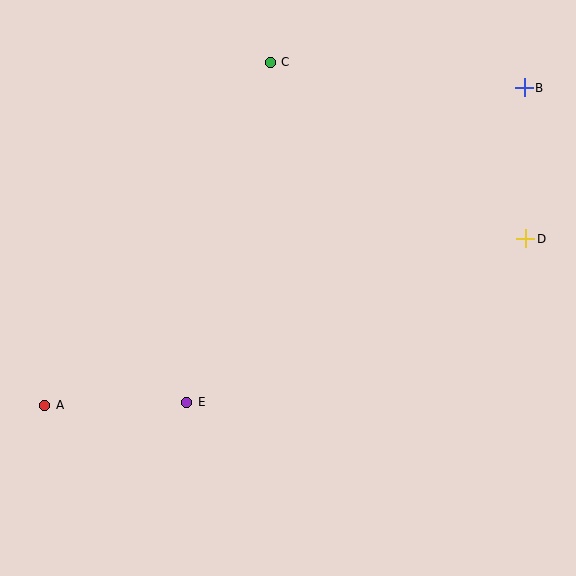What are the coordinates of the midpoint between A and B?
The midpoint between A and B is at (285, 247).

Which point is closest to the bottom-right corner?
Point D is closest to the bottom-right corner.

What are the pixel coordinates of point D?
Point D is at (526, 239).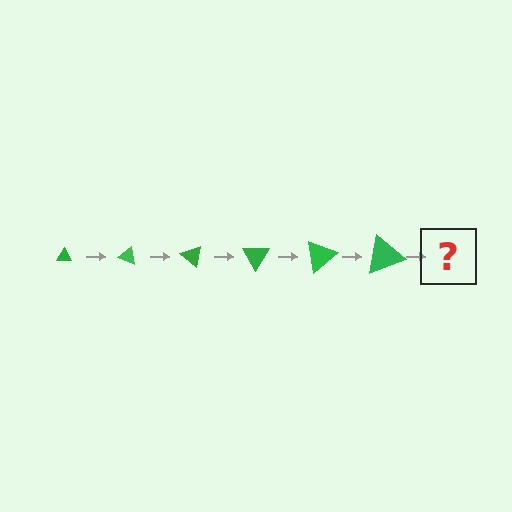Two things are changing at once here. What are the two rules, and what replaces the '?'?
The two rules are that the triangle grows larger each step and it rotates 20 degrees each step. The '?' should be a triangle, larger than the previous one and rotated 120 degrees from the start.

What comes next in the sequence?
The next element should be a triangle, larger than the previous one and rotated 120 degrees from the start.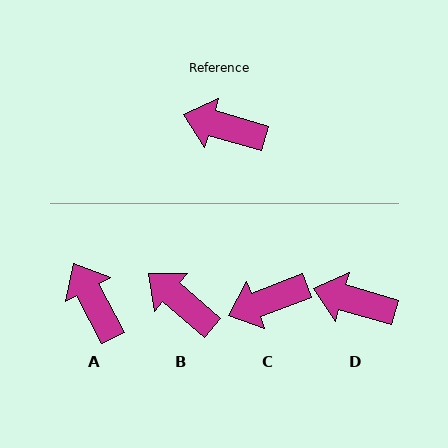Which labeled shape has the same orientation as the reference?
D.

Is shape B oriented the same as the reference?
No, it is off by about 25 degrees.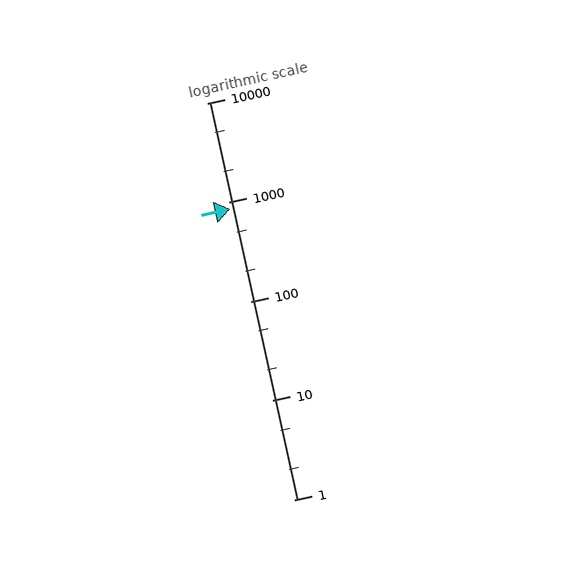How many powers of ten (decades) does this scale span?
The scale spans 4 decades, from 1 to 10000.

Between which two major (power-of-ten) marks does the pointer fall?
The pointer is between 100 and 1000.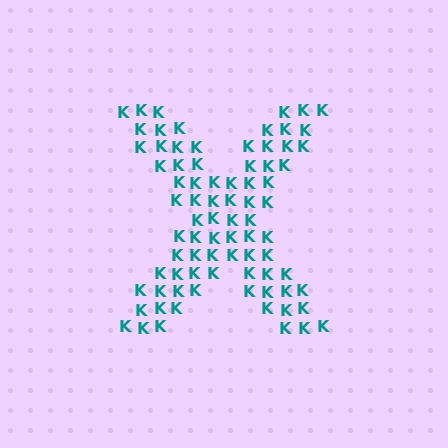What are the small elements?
The small elements are letter K's.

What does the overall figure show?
The overall figure shows the letter X.